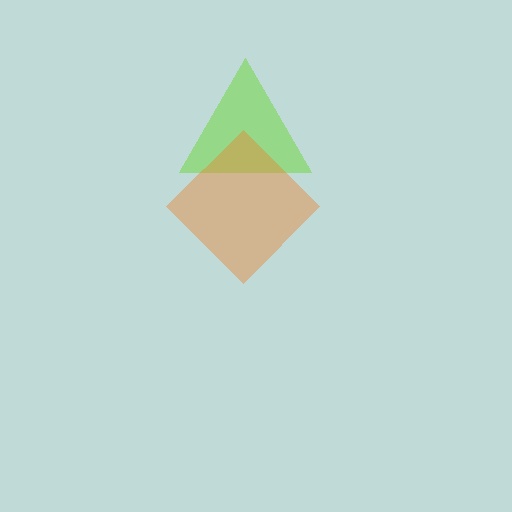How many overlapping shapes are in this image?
There are 2 overlapping shapes in the image.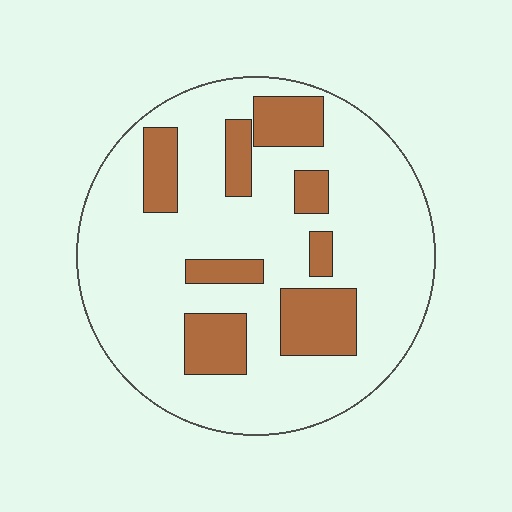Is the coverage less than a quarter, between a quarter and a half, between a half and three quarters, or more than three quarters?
Less than a quarter.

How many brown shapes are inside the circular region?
8.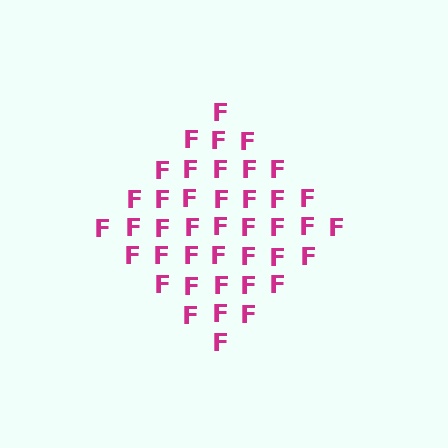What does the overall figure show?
The overall figure shows a diamond.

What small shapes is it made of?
It is made of small letter F's.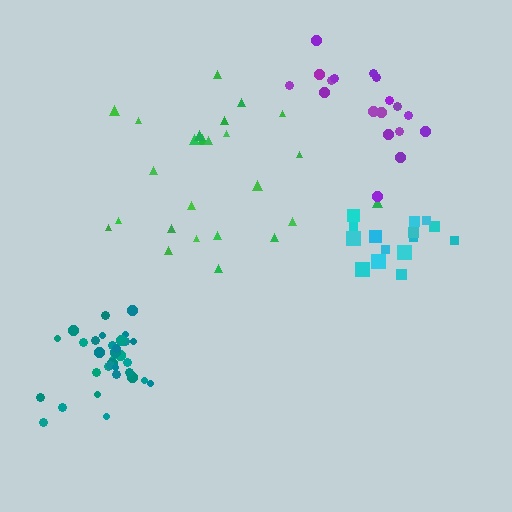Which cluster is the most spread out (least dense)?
Green.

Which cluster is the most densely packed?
Teal.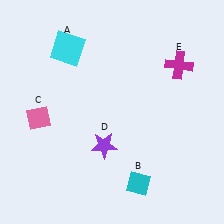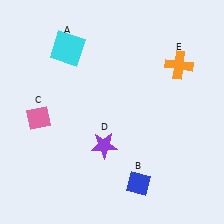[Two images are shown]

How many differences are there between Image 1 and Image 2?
There are 2 differences between the two images.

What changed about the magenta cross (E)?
In Image 1, E is magenta. In Image 2, it changed to orange.